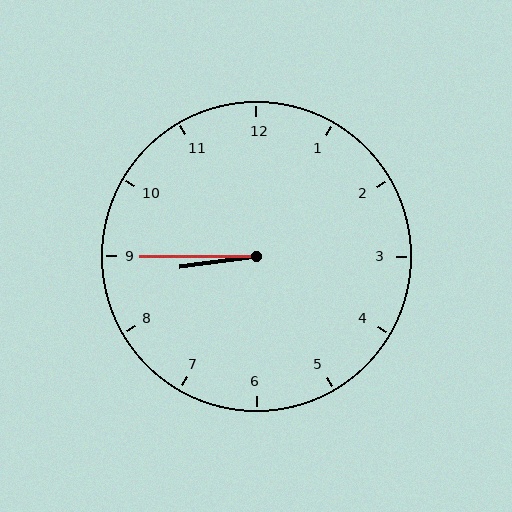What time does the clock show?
8:45.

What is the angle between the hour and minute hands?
Approximately 8 degrees.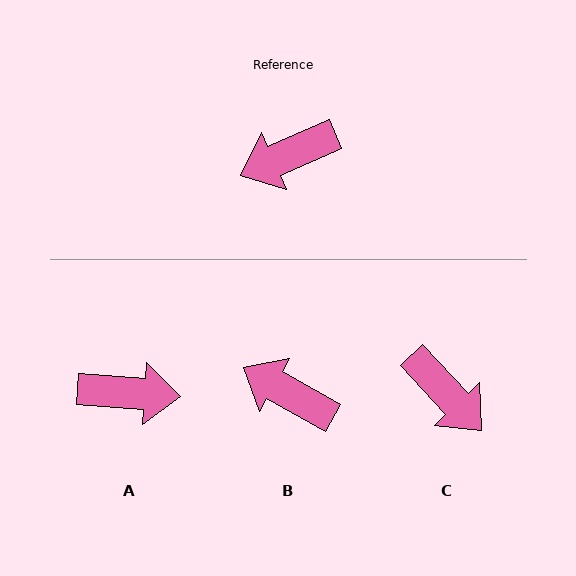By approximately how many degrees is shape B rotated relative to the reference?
Approximately 53 degrees clockwise.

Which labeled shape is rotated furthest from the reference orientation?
A, about 153 degrees away.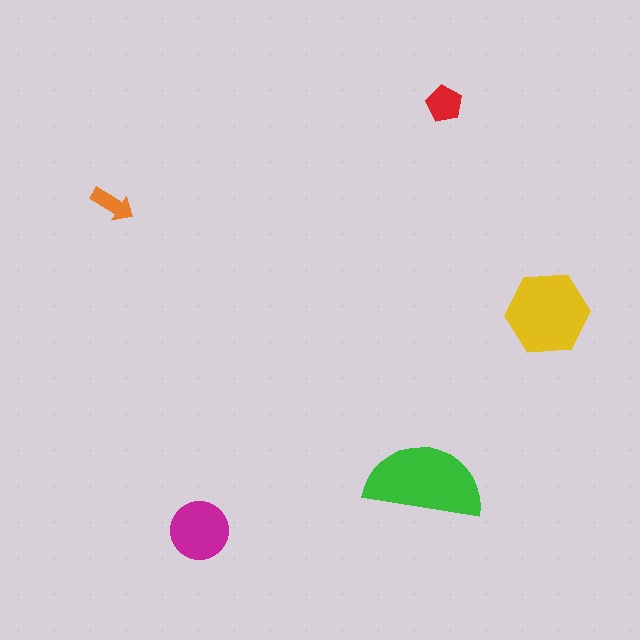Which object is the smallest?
The orange arrow.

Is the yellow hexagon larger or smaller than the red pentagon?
Larger.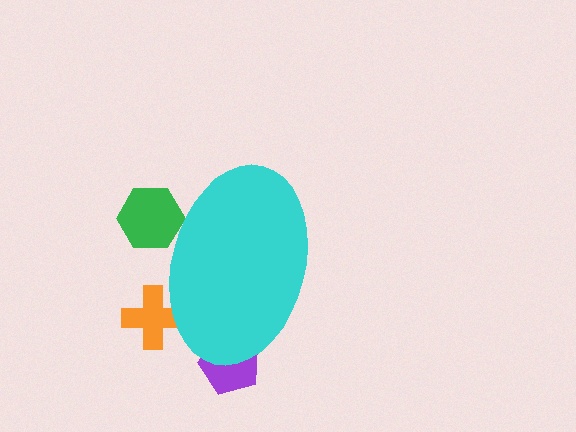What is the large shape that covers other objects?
A cyan ellipse.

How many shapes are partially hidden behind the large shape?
3 shapes are partially hidden.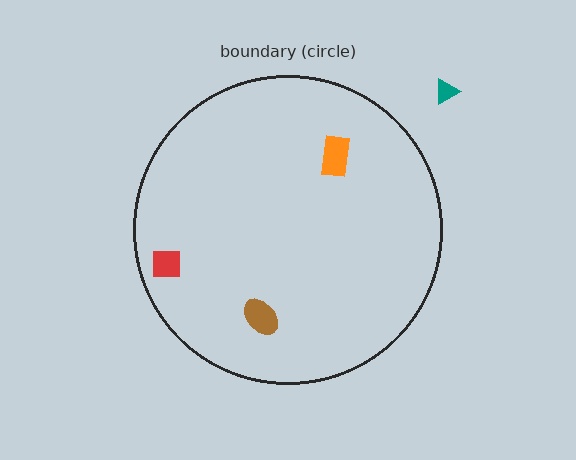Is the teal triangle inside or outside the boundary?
Outside.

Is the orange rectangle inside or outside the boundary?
Inside.